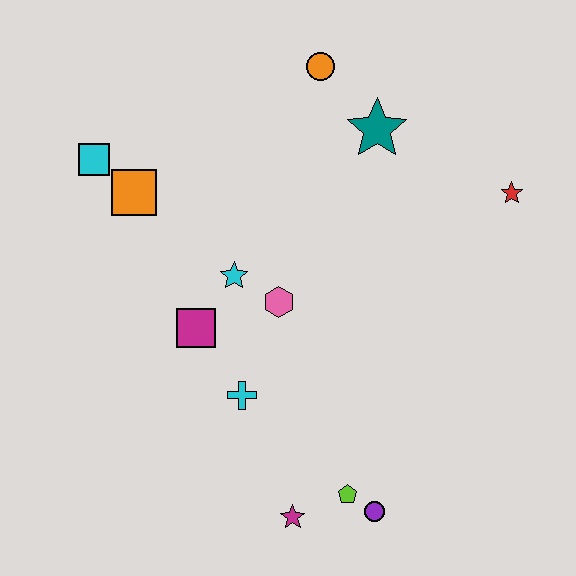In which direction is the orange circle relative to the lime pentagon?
The orange circle is above the lime pentagon.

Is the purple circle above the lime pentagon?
No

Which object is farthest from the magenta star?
The orange circle is farthest from the magenta star.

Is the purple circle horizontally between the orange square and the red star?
Yes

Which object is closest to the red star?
The teal star is closest to the red star.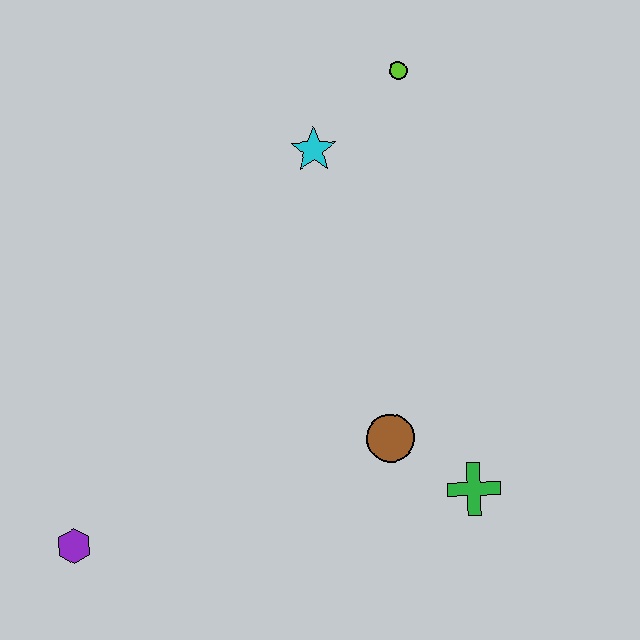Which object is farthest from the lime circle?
The purple hexagon is farthest from the lime circle.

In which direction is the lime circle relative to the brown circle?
The lime circle is above the brown circle.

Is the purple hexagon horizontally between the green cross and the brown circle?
No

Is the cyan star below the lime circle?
Yes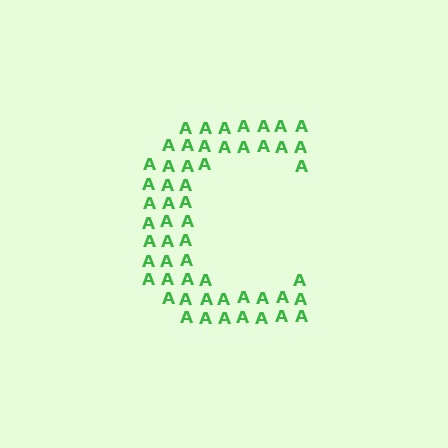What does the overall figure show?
The overall figure shows the letter C.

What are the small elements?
The small elements are letter A's.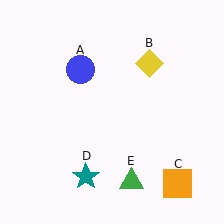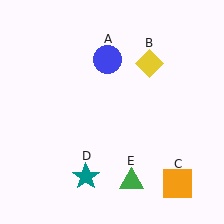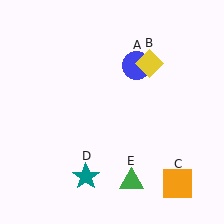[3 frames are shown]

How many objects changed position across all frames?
1 object changed position: blue circle (object A).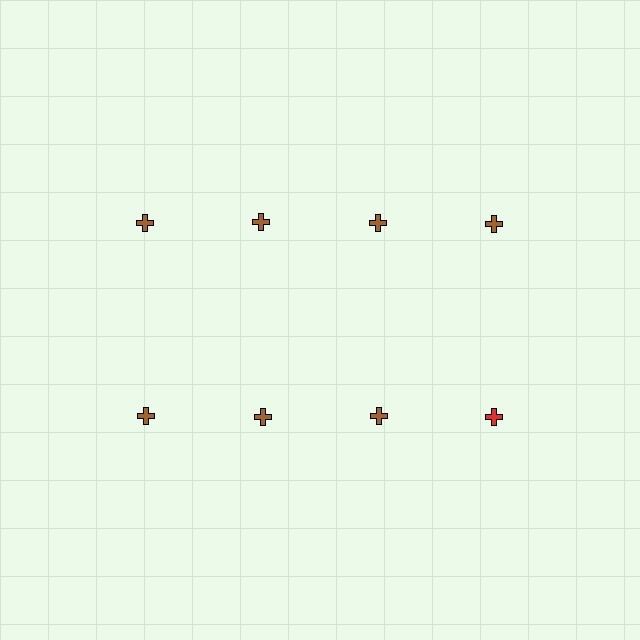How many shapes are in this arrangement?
There are 8 shapes arranged in a grid pattern.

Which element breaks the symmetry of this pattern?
The red cross in the second row, second from right column breaks the symmetry. All other shapes are brown crosses.